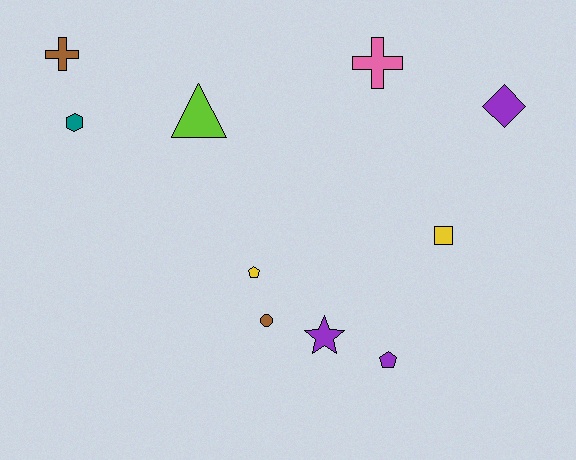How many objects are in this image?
There are 10 objects.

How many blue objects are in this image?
There are no blue objects.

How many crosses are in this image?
There are 2 crosses.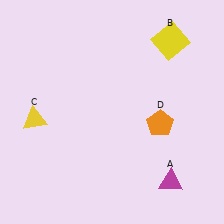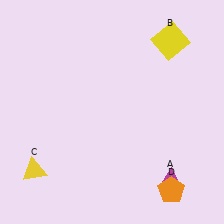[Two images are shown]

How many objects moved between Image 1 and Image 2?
2 objects moved between the two images.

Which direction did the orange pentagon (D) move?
The orange pentagon (D) moved down.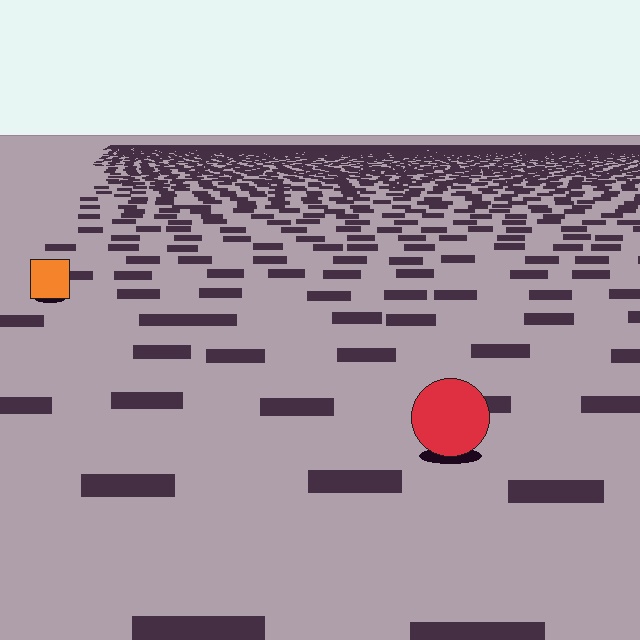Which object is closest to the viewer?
The red circle is closest. The texture marks near it are larger and more spread out.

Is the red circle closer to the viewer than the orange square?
Yes. The red circle is closer — you can tell from the texture gradient: the ground texture is coarser near it.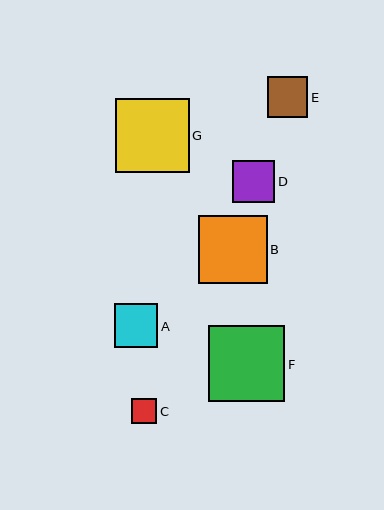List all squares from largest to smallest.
From largest to smallest: F, G, B, A, D, E, C.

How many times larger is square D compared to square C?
Square D is approximately 1.7 times the size of square C.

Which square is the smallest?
Square C is the smallest with a size of approximately 25 pixels.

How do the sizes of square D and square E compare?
Square D and square E are approximately the same size.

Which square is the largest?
Square F is the largest with a size of approximately 76 pixels.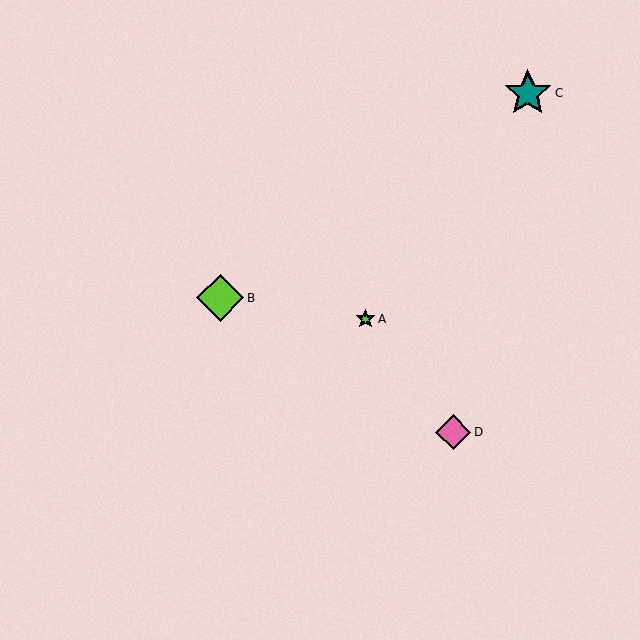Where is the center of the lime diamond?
The center of the lime diamond is at (220, 298).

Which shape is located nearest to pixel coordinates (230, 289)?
The lime diamond (labeled B) at (220, 298) is nearest to that location.